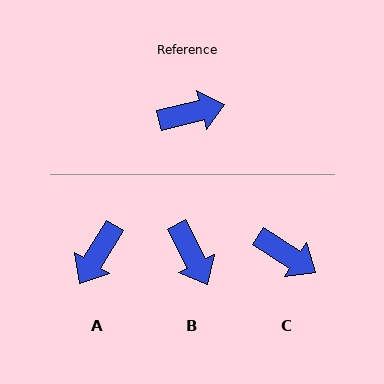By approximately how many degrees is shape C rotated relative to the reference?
Approximately 47 degrees clockwise.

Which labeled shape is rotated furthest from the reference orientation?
A, about 135 degrees away.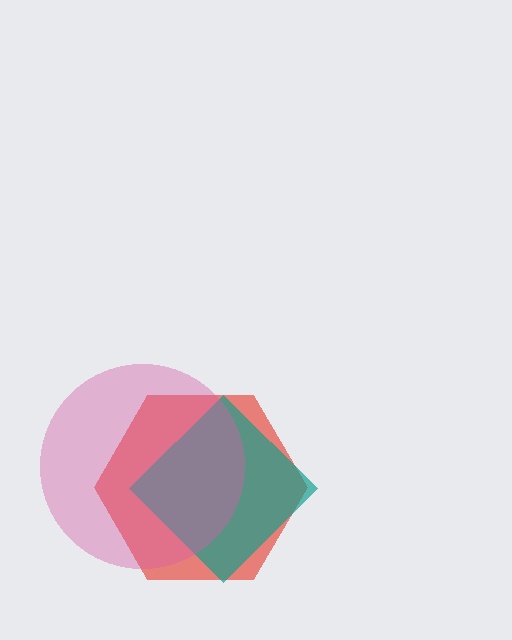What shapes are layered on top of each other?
The layered shapes are: a red hexagon, a teal diamond, a pink circle.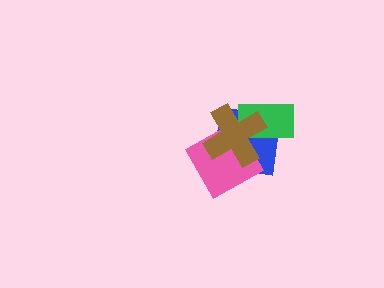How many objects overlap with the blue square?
3 objects overlap with the blue square.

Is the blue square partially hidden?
Yes, it is partially covered by another shape.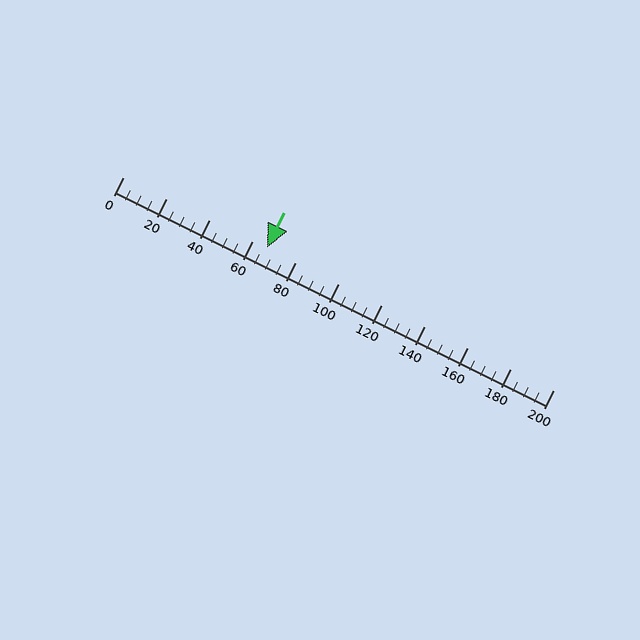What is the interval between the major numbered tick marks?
The major tick marks are spaced 20 units apart.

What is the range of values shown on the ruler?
The ruler shows values from 0 to 200.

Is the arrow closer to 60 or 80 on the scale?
The arrow is closer to 60.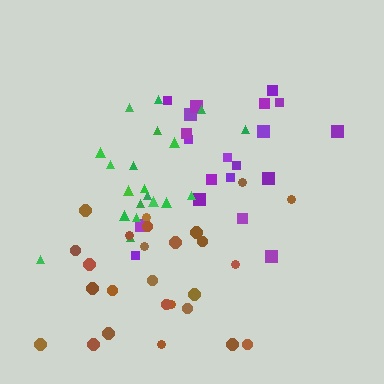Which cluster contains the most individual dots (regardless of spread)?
Brown (26).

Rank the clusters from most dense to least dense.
green, purple, brown.